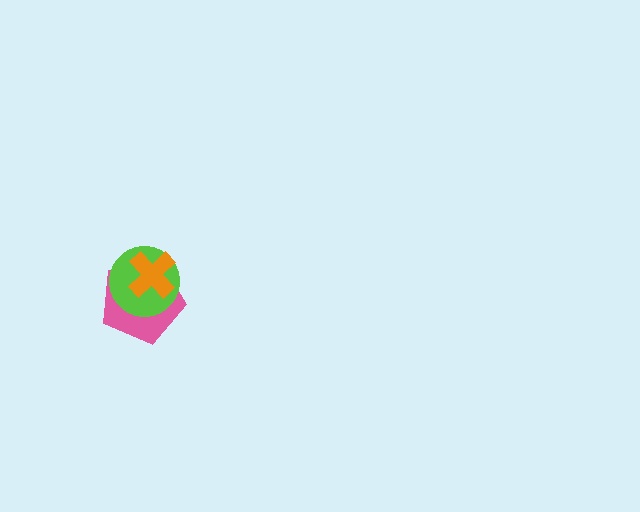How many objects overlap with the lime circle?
2 objects overlap with the lime circle.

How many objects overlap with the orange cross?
2 objects overlap with the orange cross.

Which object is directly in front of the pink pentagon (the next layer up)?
The lime circle is directly in front of the pink pentagon.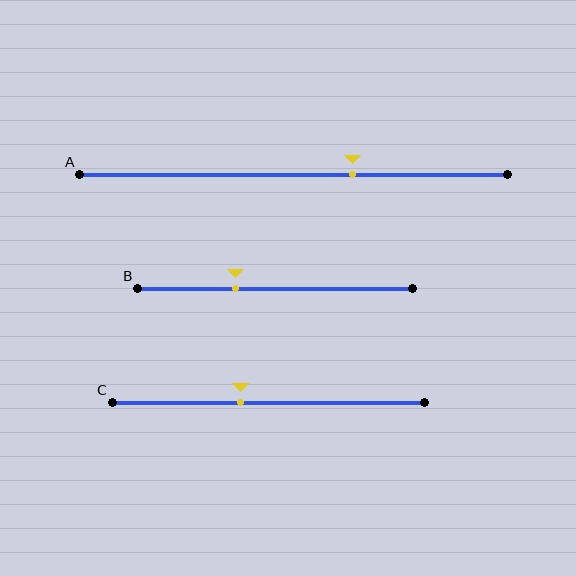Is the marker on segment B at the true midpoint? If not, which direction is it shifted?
No, the marker on segment B is shifted to the left by about 14% of the segment length.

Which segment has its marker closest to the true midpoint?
Segment C has its marker closest to the true midpoint.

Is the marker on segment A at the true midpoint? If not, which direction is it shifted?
No, the marker on segment A is shifted to the right by about 14% of the segment length.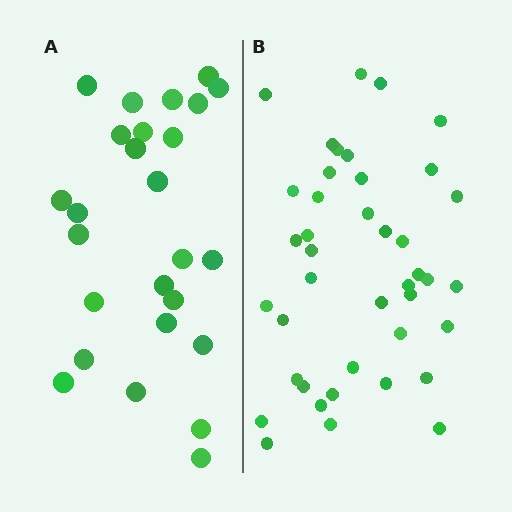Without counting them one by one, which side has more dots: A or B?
Region B (the right region) has more dots.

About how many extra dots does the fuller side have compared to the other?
Region B has approximately 15 more dots than region A.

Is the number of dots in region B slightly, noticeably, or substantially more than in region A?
Region B has substantially more. The ratio is roughly 1.6 to 1.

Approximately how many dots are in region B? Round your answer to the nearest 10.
About 40 dots. (The exact count is 41, which rounds to 40.)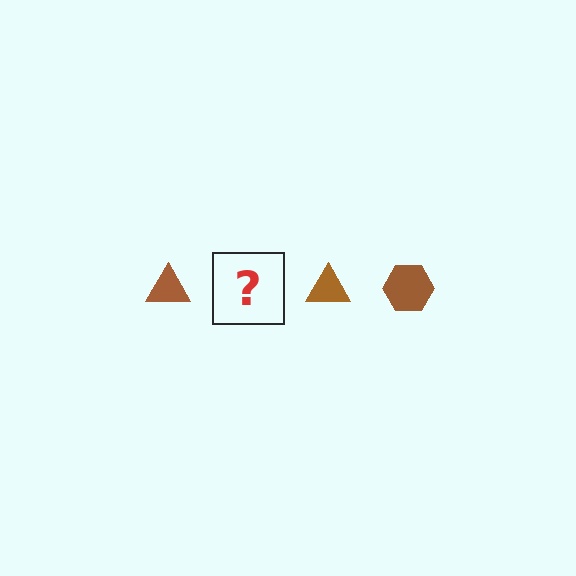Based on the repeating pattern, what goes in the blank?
The blank should be a brown hexagon.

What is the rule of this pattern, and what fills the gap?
The rule is that the pattern cycles through triangle, hexagon shapes in brown. The gap should be filled with a brown hexagon.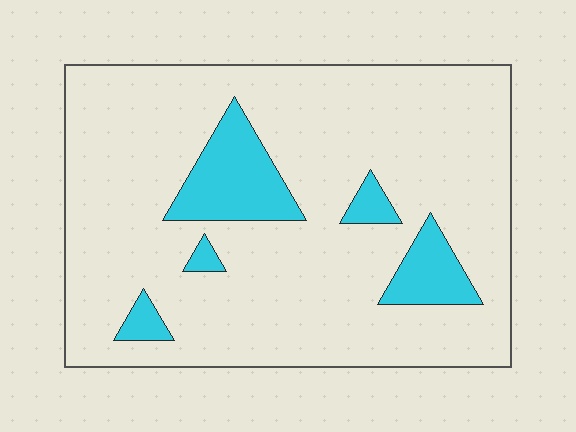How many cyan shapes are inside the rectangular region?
5.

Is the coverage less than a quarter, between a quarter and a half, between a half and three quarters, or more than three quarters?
Less than a quarter.